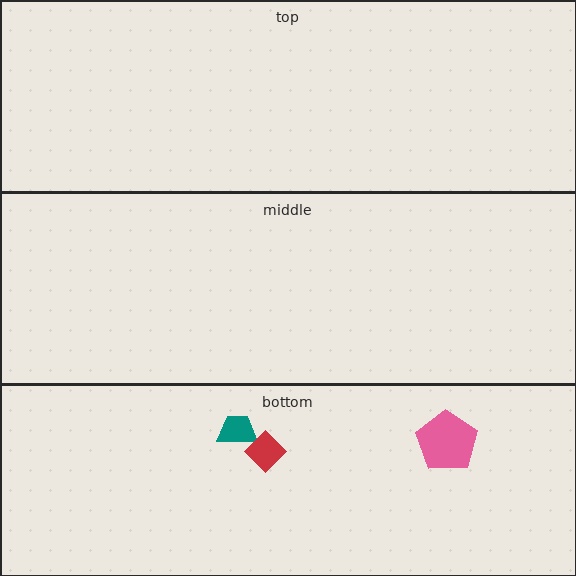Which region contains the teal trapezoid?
The bottom region.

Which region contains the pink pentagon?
The bottom region.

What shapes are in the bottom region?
The teal trapezoid, the red diamond, the pink pentagon.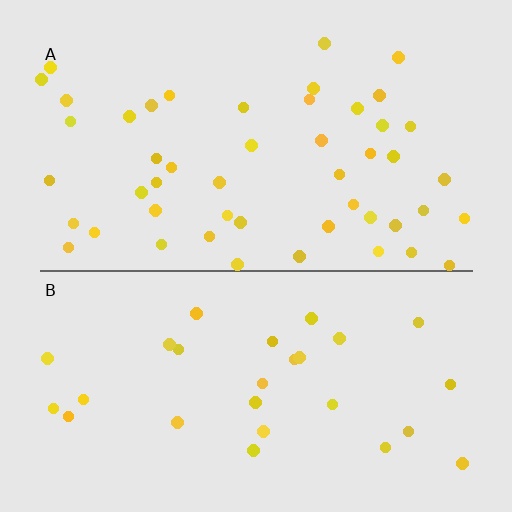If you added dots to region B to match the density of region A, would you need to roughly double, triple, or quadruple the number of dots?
Approximately double.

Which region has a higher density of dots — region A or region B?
A (the top).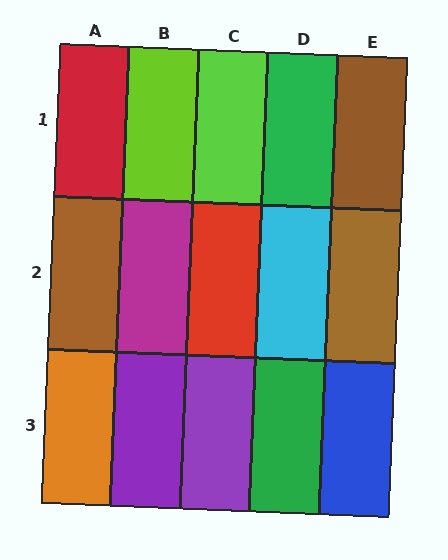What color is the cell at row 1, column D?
Green.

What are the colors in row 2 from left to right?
Brown, magenta, red, cyan, brown.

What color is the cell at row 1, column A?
Red.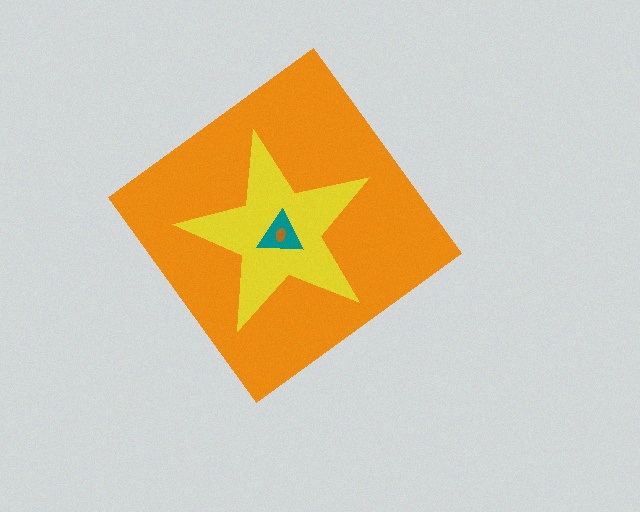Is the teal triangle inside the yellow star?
Yes.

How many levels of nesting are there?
4.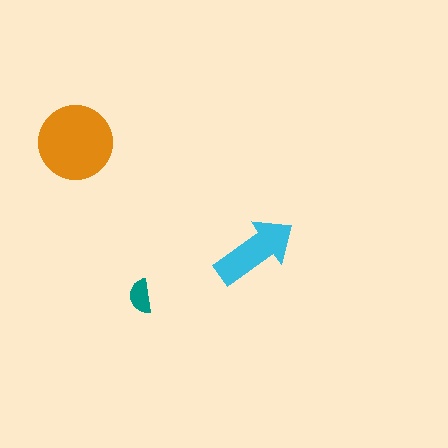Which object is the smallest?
The teal semicircle.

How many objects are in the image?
There are 3 objects in the image.